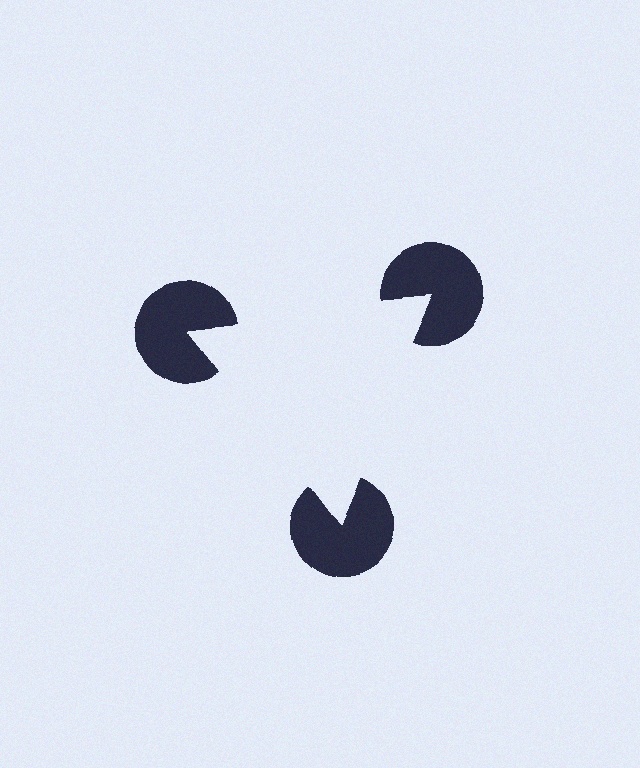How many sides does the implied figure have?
3 sides.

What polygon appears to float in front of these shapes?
An illusory triangle — its edges are inferred from the aligned wedge cuts in the pac-man discs, not physically drawn.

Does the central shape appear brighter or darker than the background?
It typically appears slightly brighter than the background, even though no actual brightness change is drawn.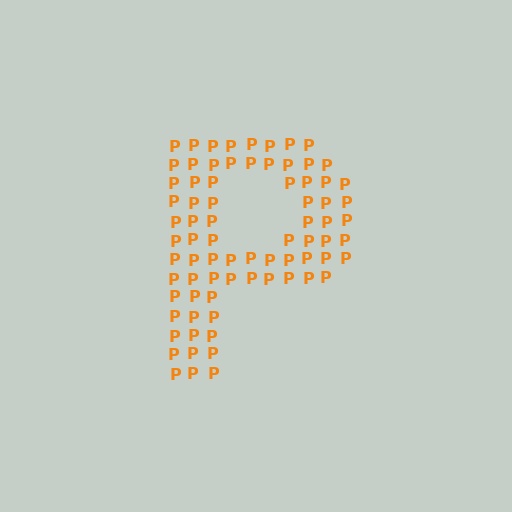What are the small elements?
The small elements are letter P's.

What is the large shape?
The large shape is the letter P.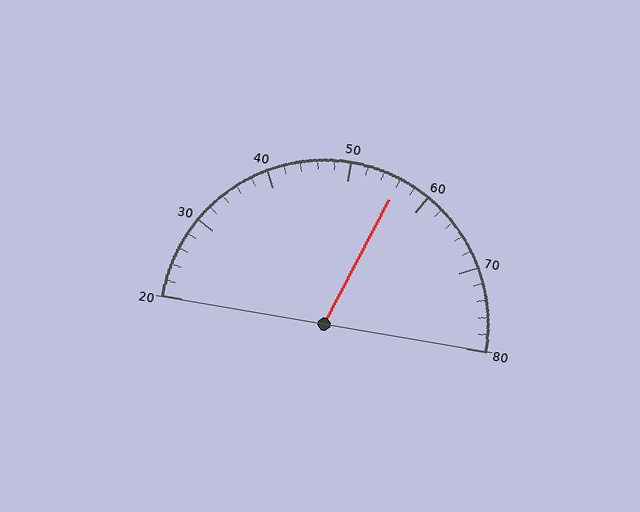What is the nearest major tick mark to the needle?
The nearest major tick mark is 60.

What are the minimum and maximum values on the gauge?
The gauge ranges from 20 to 80.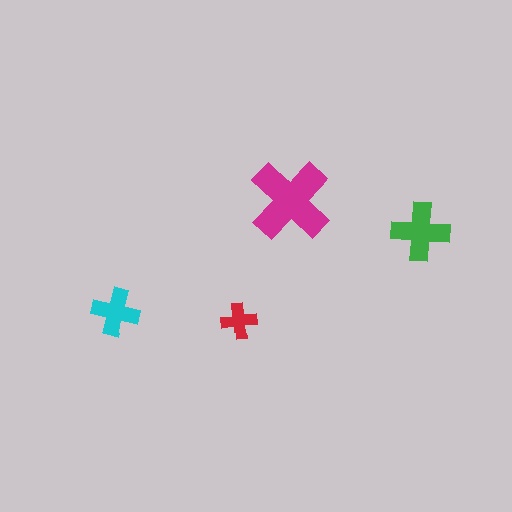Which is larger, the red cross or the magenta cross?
The magenta one.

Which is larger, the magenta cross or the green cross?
The magenta one.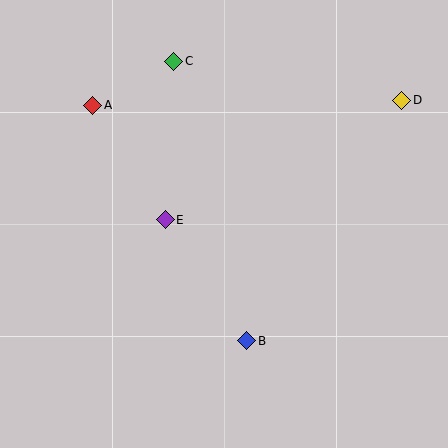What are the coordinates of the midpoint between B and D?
The midpoint between B and D is at (324, 221).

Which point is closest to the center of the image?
Point E at (165, 220) is closest to the center.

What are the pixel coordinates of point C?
Point C is at (174, 61).